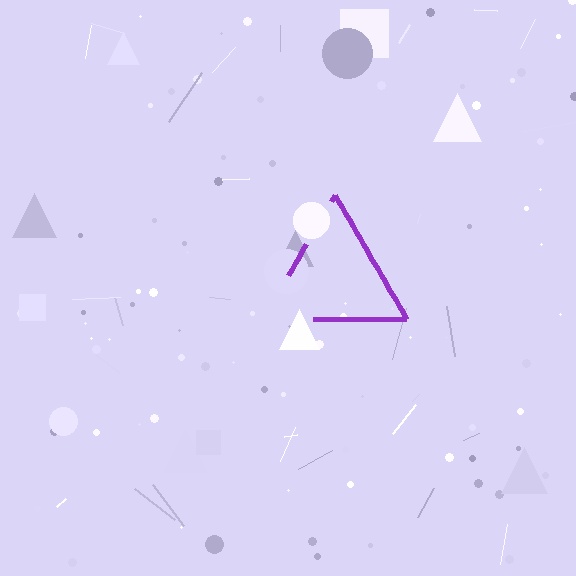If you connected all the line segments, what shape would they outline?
They would outline a triangle.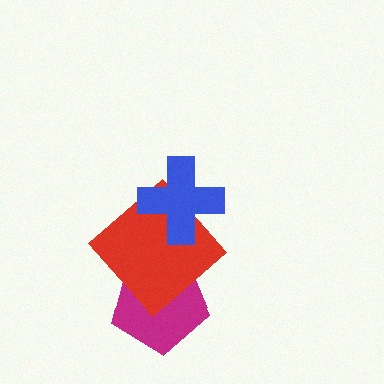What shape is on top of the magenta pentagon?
The red diamond is on top of the magenta pentagon.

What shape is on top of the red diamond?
The blue cross is on top of the red diamond.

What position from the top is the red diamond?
The red diamond is 2nd from the top.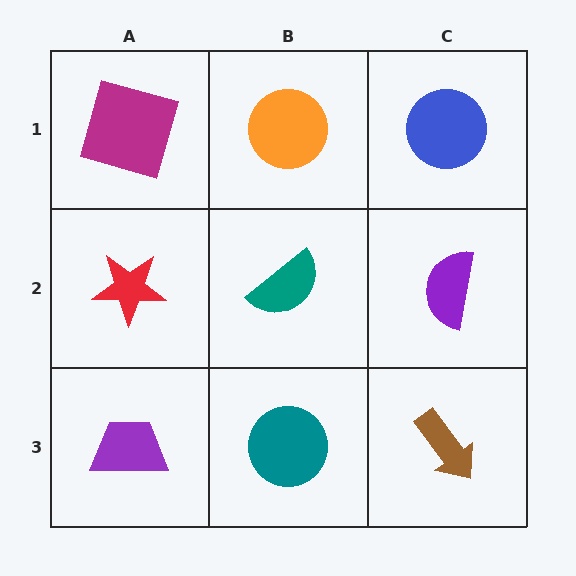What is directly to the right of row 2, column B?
A purple semicircle.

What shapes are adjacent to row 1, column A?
A red star (row 2, column A), an orange circle (row 1, column B).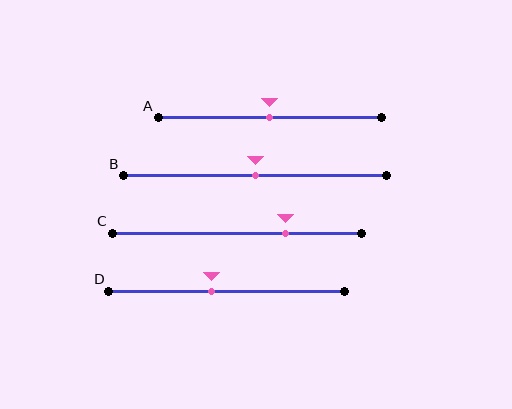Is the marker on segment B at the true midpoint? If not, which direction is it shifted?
Yes, the marker on segment B is at the true midpoint.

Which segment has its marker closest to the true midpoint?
Segment A has its marker closest to the true midpoint.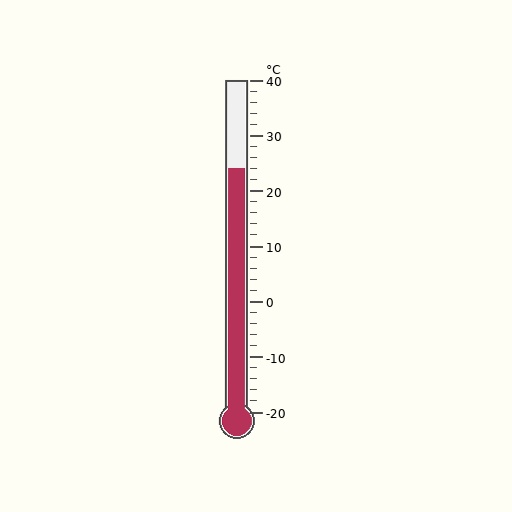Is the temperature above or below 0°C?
The temperature is above 0°C.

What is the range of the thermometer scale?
The thermometer scale ranges from -20°C to 40°C.